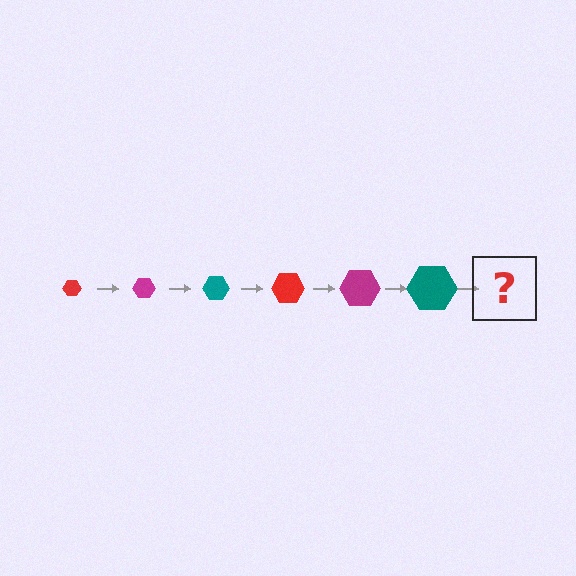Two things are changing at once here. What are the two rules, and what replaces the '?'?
The two rules are that the hexagon grows larger each step and the color cycles through red, magenta, and teal. The '?' should be a red hexagon, larger than the previous one.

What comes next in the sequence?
The next element should be a red hexagon, larger than the previous one.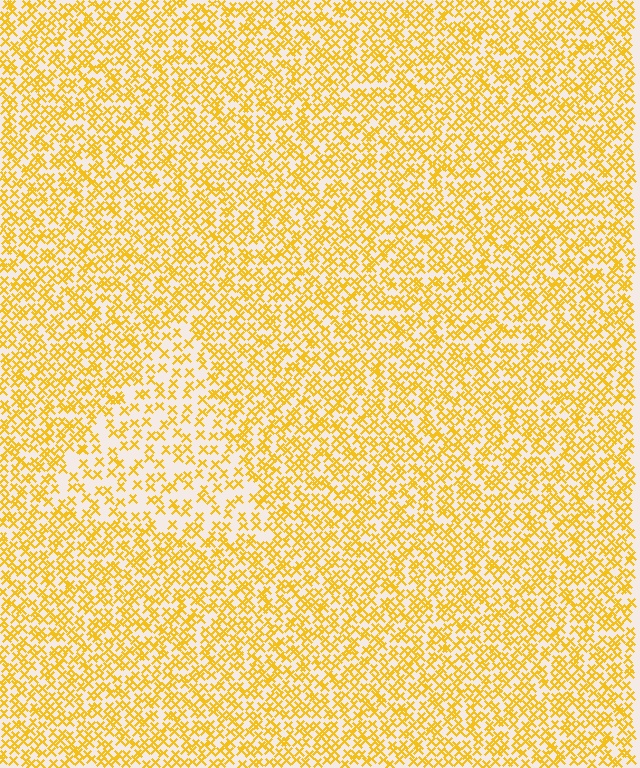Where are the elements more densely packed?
The elements are more densely packed outside the triangle boundary.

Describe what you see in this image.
The image contains small yellow elements arranged at two different densities. A triangle-shaped region is visible where the elements are less densely packed than the surrounding area.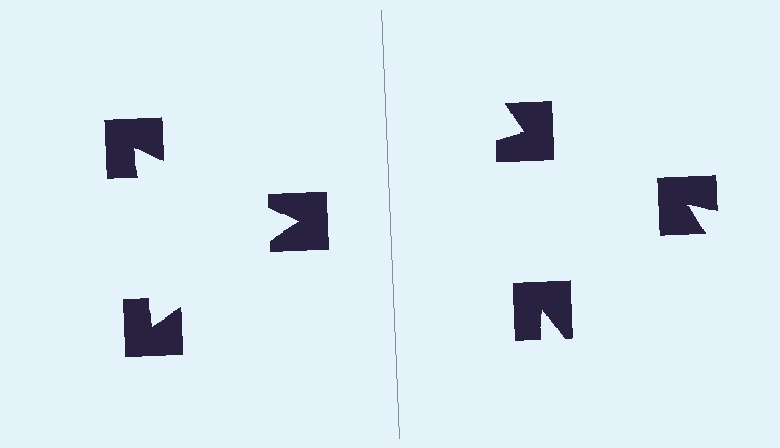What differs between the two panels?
The notched squares are positioned identically on both sides; only the wedge orientations differ. On the left they align to a triangle; on the right they are misaligned.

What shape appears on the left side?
An illusory triangle.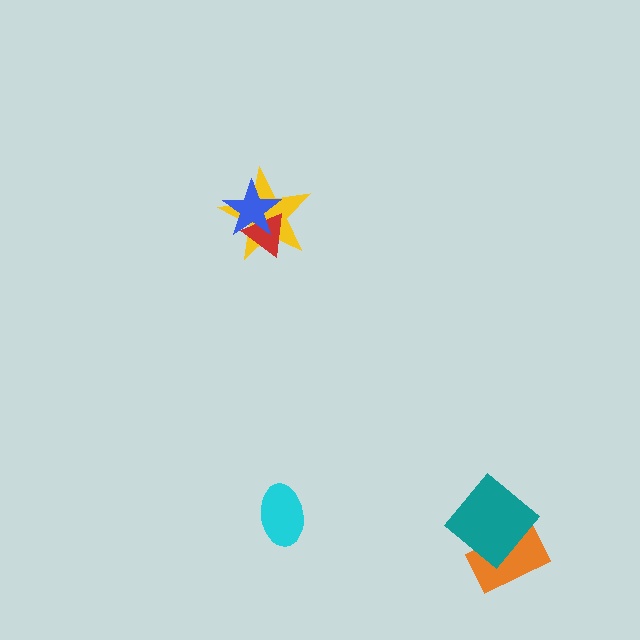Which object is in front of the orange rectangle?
The teal diamond is in front of the orange rectangle.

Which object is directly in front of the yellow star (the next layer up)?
The red triangle is directly in front of the yellow star.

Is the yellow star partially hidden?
Yes, it is partially covered by another shape.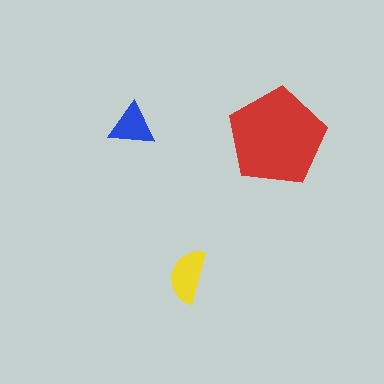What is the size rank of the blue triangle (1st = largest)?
3rd.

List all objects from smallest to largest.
The blue triangle, the yellow semicircle, the red pentagon.